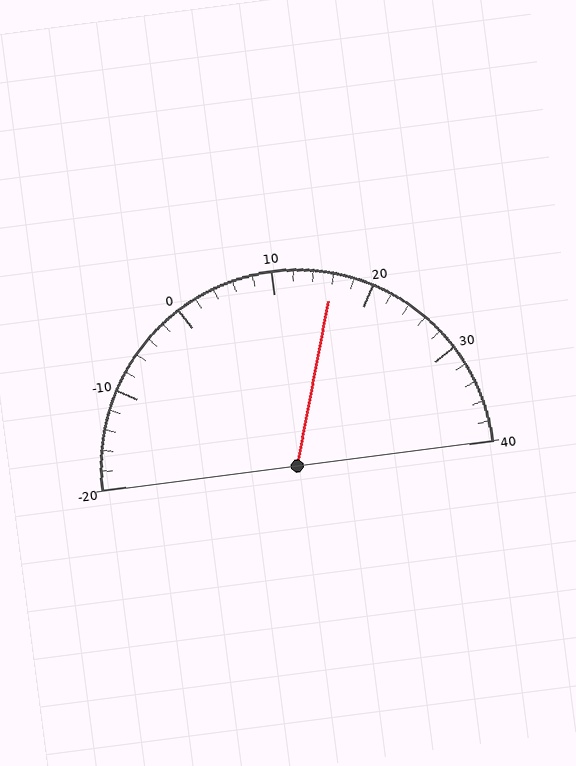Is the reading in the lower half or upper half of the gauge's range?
The reading is in the upper half of the range (-20 to 40).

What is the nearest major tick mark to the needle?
The nearest major tick mark is 20.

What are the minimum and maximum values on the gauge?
The gauge ranges from -20 to 40.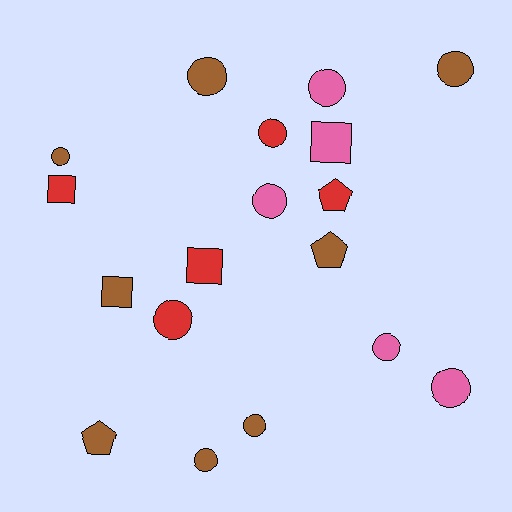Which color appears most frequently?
Brown, with 8 objects.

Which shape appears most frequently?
Circle, with 11 objects.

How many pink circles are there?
There are 4 pink circles.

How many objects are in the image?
There are 18 objects.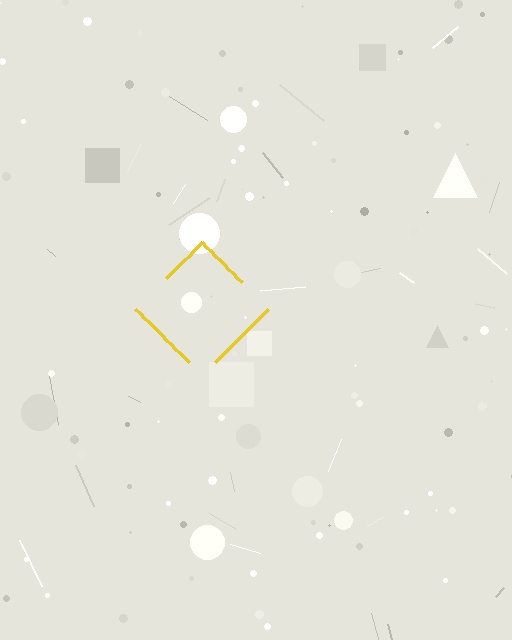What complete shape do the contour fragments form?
The contour fragments form a diamond.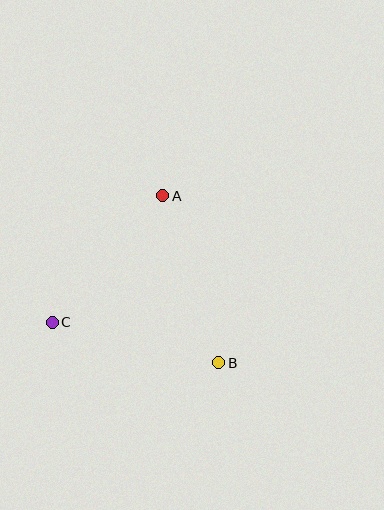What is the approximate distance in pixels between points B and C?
The distance between B and C is approximately 171 pixels.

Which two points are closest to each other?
Points A and C are closest to each other.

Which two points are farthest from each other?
Points A and B are farthest from each other.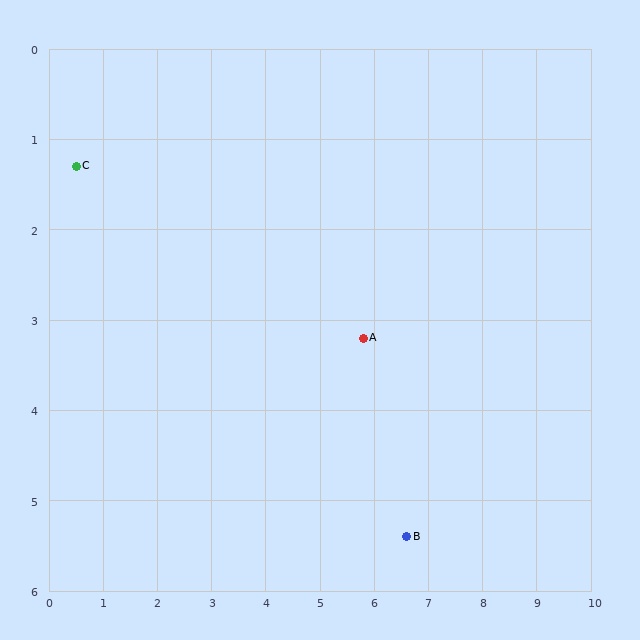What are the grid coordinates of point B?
Point B is at approximately (6.6, 5.4).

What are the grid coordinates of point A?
Point A is at approximately (5.8, 3.2).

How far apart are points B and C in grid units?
Points B and C are about 7.3 grid units apart.